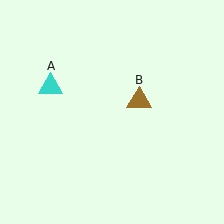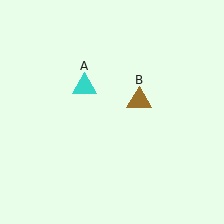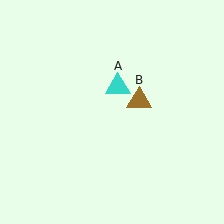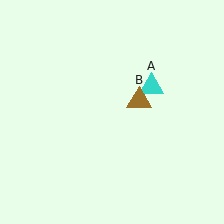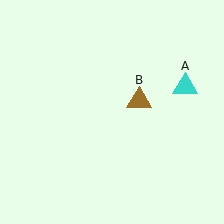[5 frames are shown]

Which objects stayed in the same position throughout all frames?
Brown triangle (object B) remained stationary.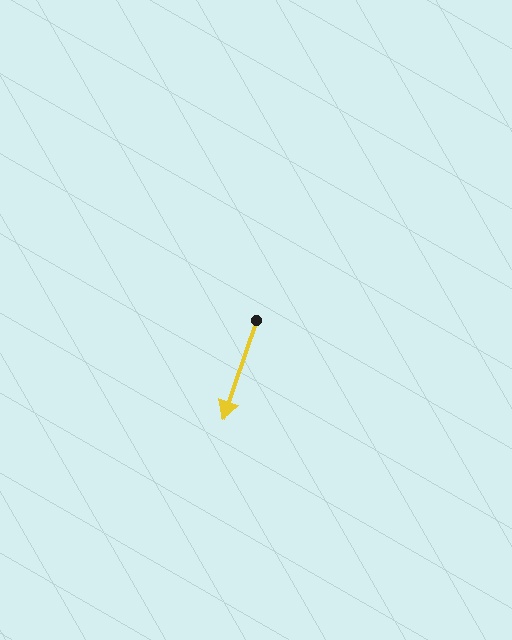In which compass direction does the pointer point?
South.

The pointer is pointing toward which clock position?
Roughly 7 o'clock.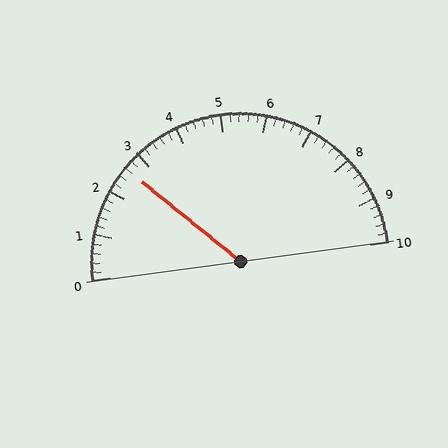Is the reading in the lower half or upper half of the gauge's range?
The reading is in the lower half of the range (0 to 10).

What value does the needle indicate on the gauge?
The needle indicates approximately 2.6.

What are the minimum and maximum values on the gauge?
The gauge ranges from 0 to 10.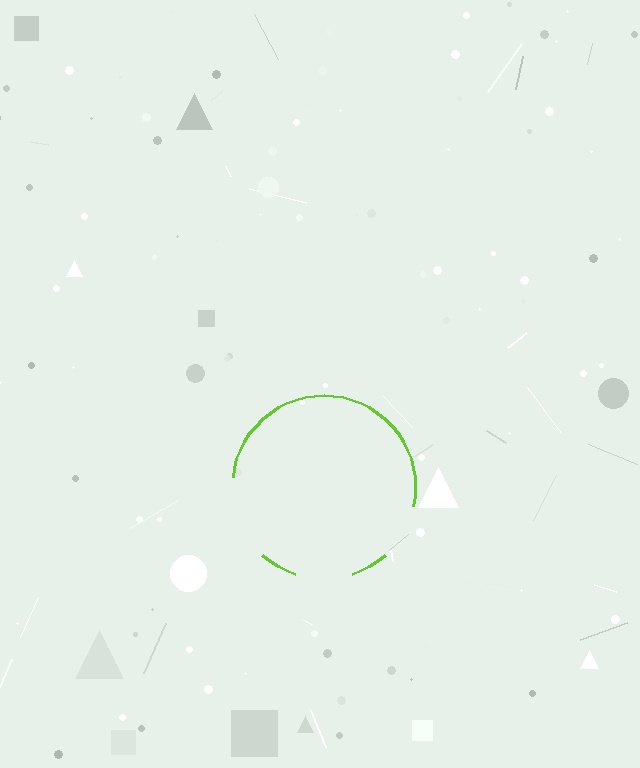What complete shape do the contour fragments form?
The contour fragments form a circle.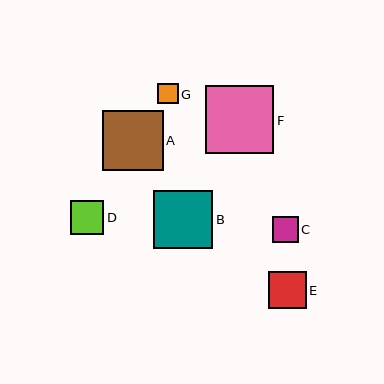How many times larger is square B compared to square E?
Square B is approximately 1.6 times the size of square E.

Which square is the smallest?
Square G is the smallest with a size of approximately 21 pixels.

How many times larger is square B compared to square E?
Square B is approximately 1.6 times the size of square E.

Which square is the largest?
Square F is the largest with a size of approximately 68 pixels.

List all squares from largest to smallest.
From largest to smallest: F, A, B, E, D, C, G.